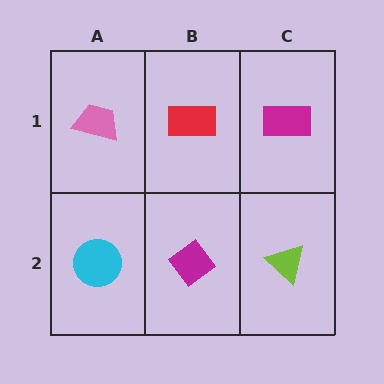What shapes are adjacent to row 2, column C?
A magenta rectangle (row 1, column C), a magenta diamond (row 2, column B).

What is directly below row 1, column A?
A cyan circle.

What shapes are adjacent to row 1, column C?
A lime triangle (row 2, column C), a red rectangle (row 1, column B).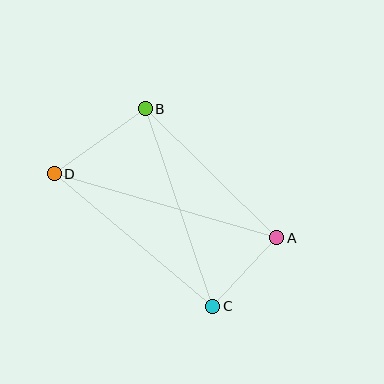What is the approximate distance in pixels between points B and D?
The distance between B and D is approximately 112 pixels.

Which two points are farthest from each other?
Points A and D are farthest from each other.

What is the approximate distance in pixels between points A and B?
The distance between A and B is approximately 184 pixels.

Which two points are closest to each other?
Points A and C are closest to each other.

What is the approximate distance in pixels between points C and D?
The distance between C and D is approximately 207 pixels.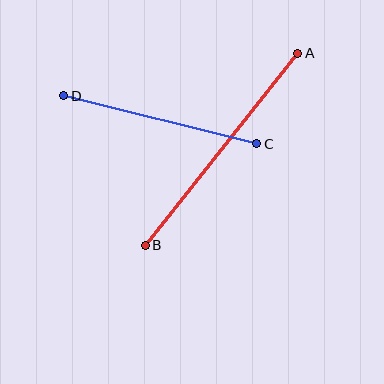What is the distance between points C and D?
The distance is approximately 199 pixels.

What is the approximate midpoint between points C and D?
The midpoint is at approximately (160, 120) pixels.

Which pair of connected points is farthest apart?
Points A and B are farthest apart.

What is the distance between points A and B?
The distance is approximately 245 pixels.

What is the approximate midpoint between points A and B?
The midpoint is at approximately (222, 149) pixels.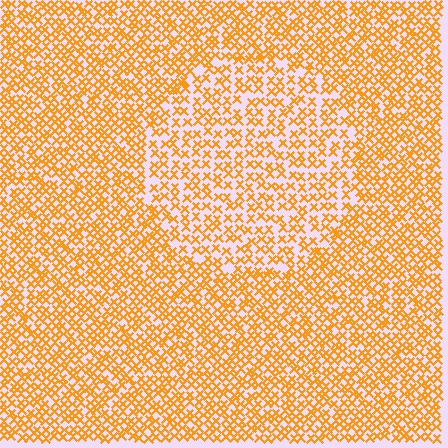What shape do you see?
I see a circle.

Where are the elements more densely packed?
The elements are more densely packed outside the circle boundary.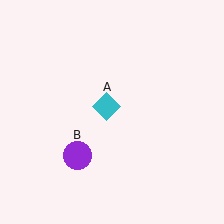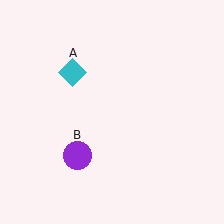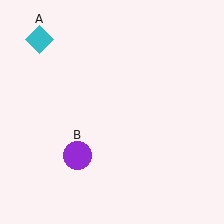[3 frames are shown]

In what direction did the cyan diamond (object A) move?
The cyan diamond (object A) moved up and to the left.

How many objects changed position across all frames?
1 object changed position: cyan diamond (object A).